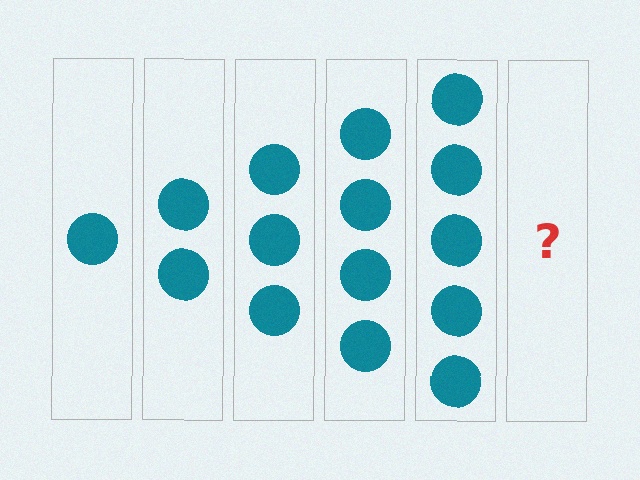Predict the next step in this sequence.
The next step is 6 circles.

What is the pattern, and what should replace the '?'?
The pattern is that each step adds one more circle. The '?' should be 6 circles.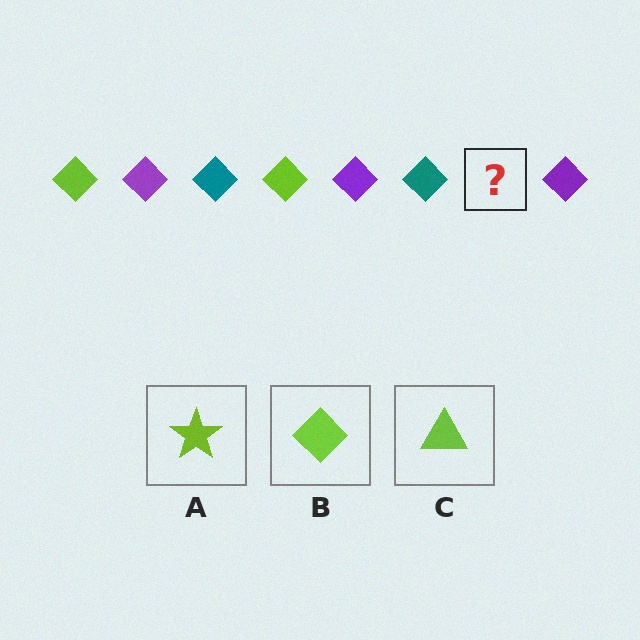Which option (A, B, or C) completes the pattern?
B.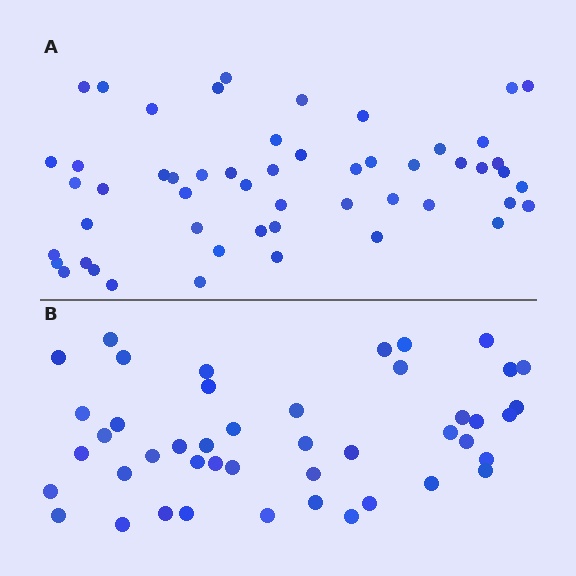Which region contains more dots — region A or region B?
Region A (the top region) has more dots.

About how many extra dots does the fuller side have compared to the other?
Region A has roughly 8 or so more dots than region B.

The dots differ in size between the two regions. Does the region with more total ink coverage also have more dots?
No. Region B has more total ink coverage because its dots are larger, but region A actually contains more individual dots. Total area can be misleading — the number of items is what matters here.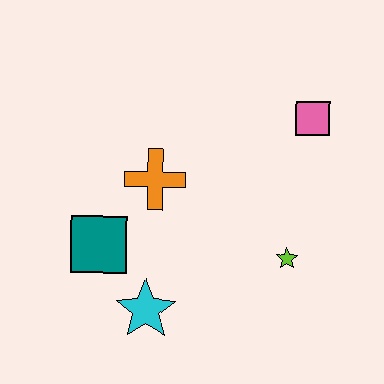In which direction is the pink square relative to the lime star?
The pink square is above the lime star.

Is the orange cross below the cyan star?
No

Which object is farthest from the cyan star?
The pink square is farthest from the cyan star.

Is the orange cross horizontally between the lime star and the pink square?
No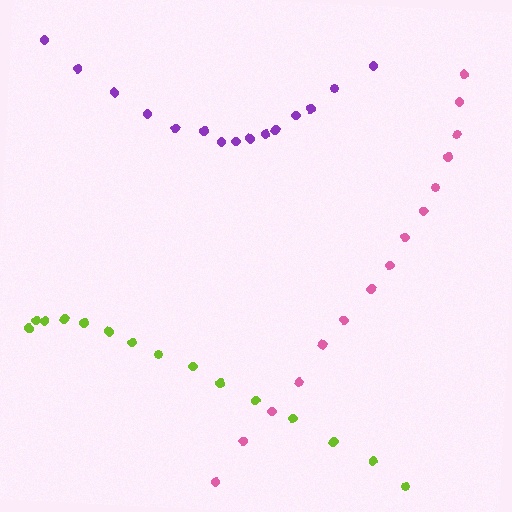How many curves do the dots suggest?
There are 3 distinct paths.